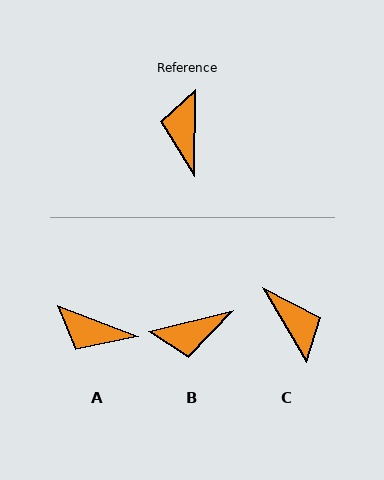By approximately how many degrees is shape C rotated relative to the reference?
Approximately 149 degrees clockwise.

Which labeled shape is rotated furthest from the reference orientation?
C, about 149 degrees away.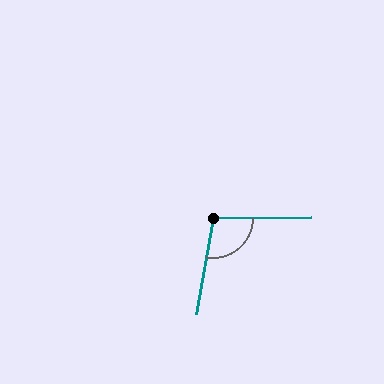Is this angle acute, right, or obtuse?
It is obtuse.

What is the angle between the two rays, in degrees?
Approximately 100 degrees.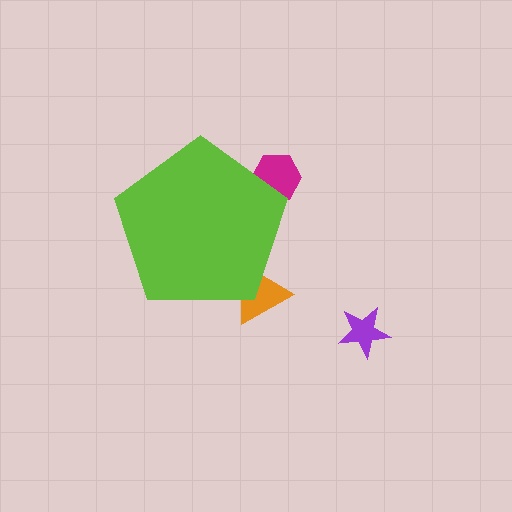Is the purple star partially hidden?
No, the purple star is fully visible.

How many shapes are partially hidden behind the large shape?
2 shapes are partially hidden.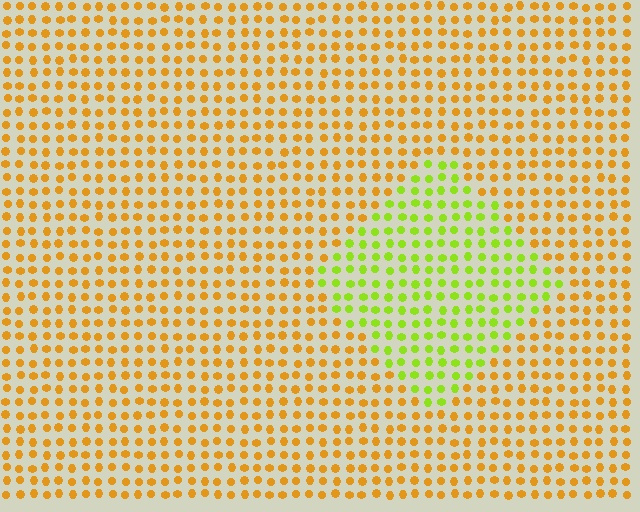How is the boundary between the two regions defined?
The boundary is defined purely by a slight shift in hue (about 49 degrees). Spacing, size, and orientation are identical on both sides.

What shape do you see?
I see a diamond.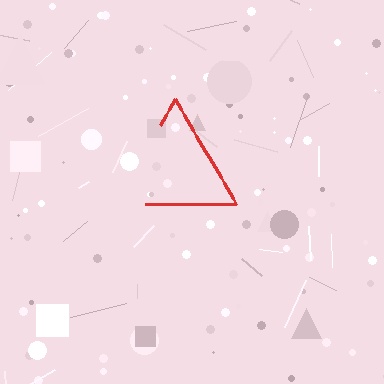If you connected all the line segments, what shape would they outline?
They would outline a triangle.